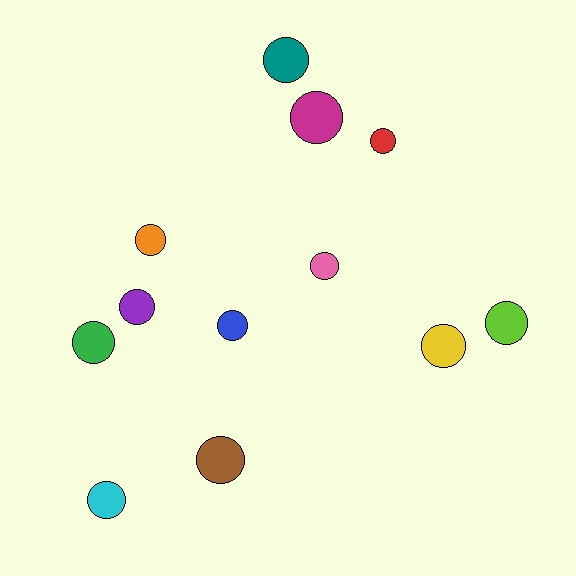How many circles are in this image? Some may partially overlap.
There are 12 circles.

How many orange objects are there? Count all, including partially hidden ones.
There is 1 orange object.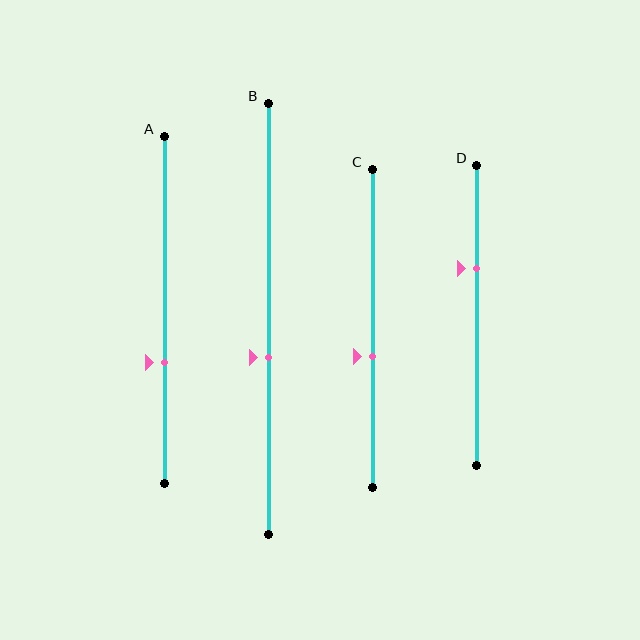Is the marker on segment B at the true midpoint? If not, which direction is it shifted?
No, the marker on segment B is shifted downward by about 9% of the segment length.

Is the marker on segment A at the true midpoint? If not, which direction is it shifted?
No, the marker on segment A is shifted downward by about 15% of the segment length.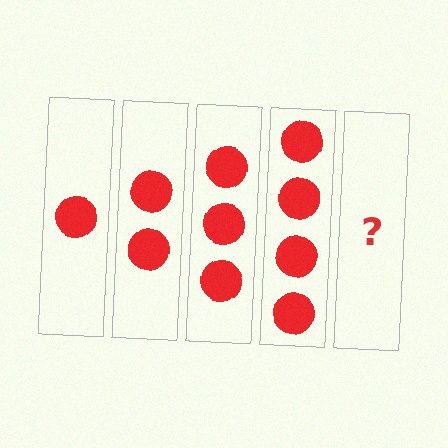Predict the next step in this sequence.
The next step is 5 circles.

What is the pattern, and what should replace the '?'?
The pattern is that each step adds one more circle. The '?' should be 5 circles.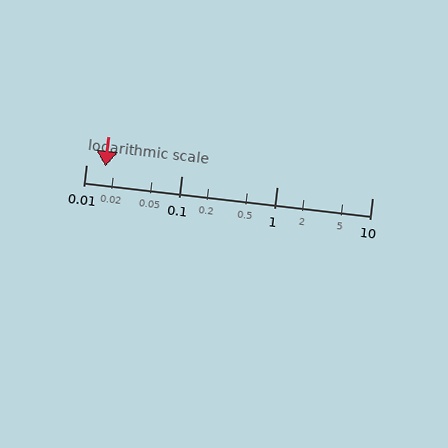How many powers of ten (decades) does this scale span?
The scale spans 3 decades, from 0.01 to 10.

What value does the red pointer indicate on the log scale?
The pointer indicates approximately 0.016.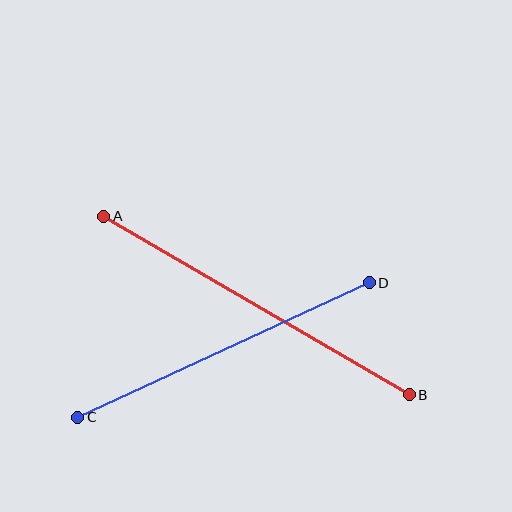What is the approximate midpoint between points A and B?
The midpoint is at approximately (256, 305) pixels.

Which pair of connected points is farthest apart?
Points A and B are farthest apart.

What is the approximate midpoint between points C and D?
The midpoint is at approximately (223, 350) pixels.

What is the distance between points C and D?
The distance is approximately 321 pixels.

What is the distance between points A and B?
The distance is approximately 354 pixels.